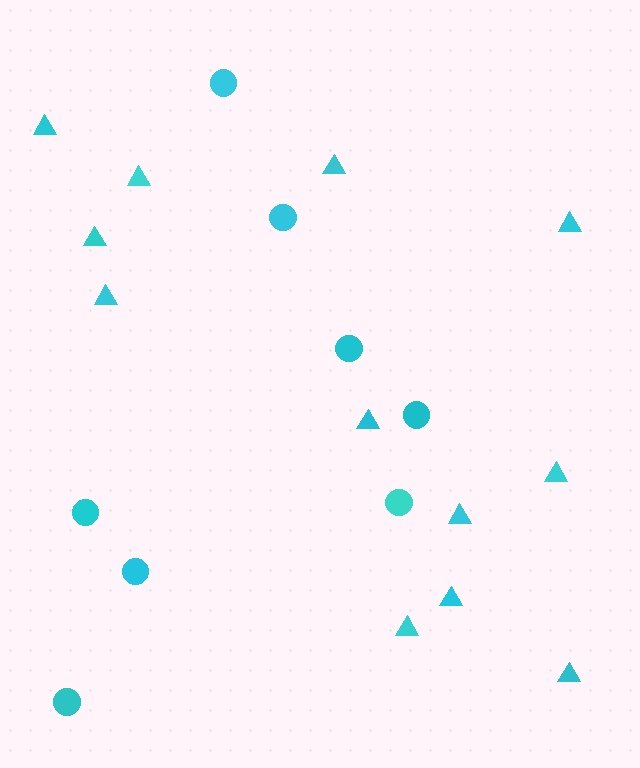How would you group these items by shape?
There are 2 groups: one group of circles (8) and one group of triangles (12).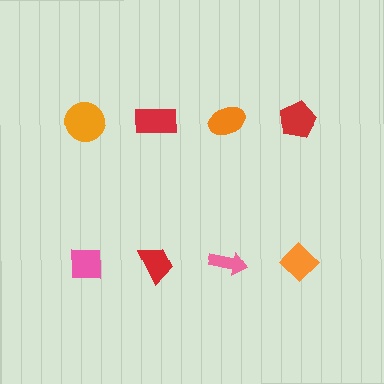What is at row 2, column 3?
A pink arrow.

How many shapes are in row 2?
4 shapes.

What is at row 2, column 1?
A pink square.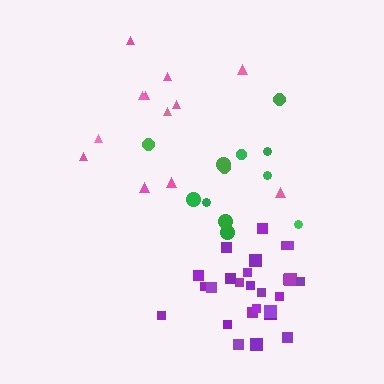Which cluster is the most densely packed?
Purple.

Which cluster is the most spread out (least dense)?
Pink.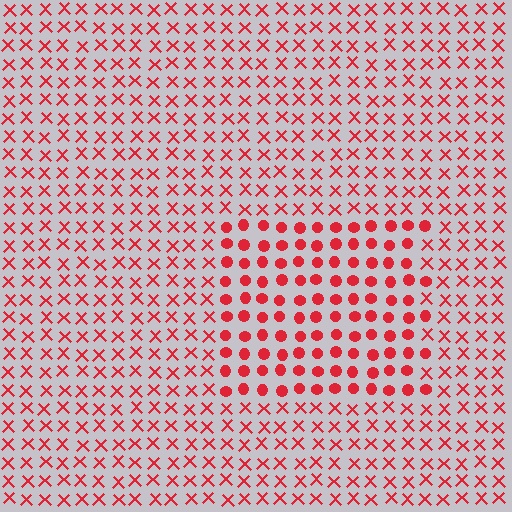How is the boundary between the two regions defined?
The boundary is defined by a change in element shape: circles inside vs. X marks outside. All elements share the same color and spacing.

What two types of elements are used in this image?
The image uses circles inside the rectangle region and X marks outside it.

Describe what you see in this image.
The image is filled with small red elements arranged in a uniform grid. A rectangle-shaped region contains circles, while the surrounding area contains X marks. The boundary is defined purely by the change in element shape.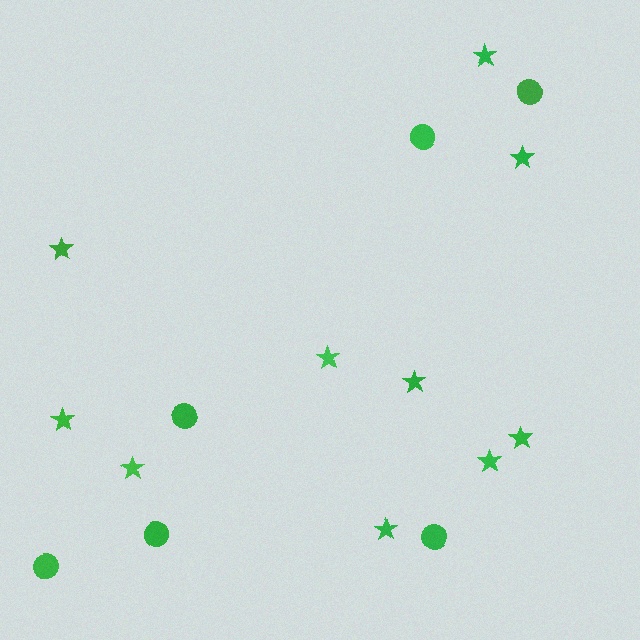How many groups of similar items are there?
There are 2 groups: one group of circles (6) and one group of stars (10).